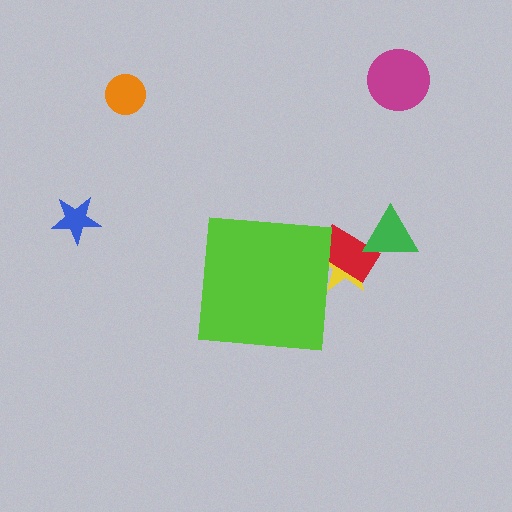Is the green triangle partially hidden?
No, the green triangle is fully visible.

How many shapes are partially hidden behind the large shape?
2 shapes are partially hidden.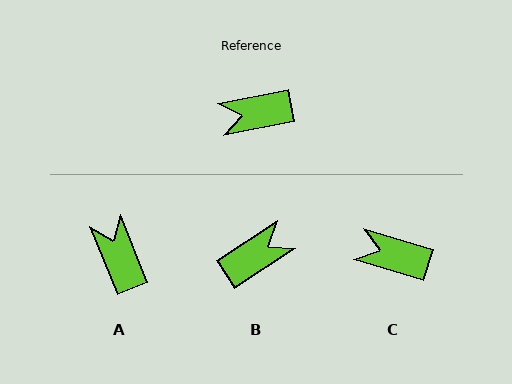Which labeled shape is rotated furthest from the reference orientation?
B, about 158 degrees away.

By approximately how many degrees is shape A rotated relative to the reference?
Approximately 79 degrees clockwise.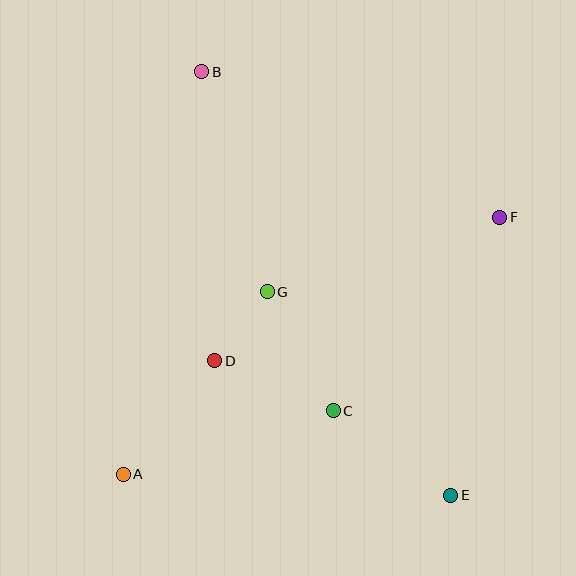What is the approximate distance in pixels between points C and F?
The distance between C and F is approximately 255 pixels.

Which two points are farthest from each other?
Points B and E are farthest from each other.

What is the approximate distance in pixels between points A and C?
The distance between A and C is approximately 219 pixels.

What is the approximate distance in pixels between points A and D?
The distance between A and D is approximately 146 pixels.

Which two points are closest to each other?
Points D and G are closest to each other.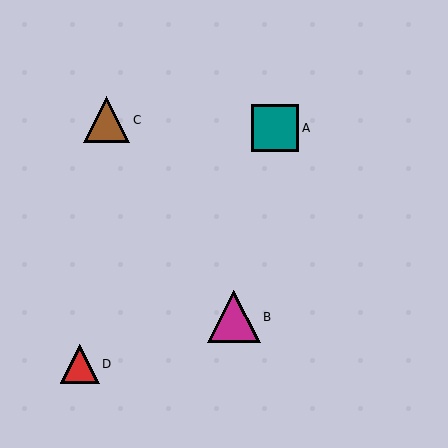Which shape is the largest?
The magenta triangle (labeled B) is the largest.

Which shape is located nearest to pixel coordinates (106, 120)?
The brown triangle (labeled C) at (107, 120) is nearest to that location.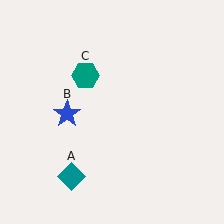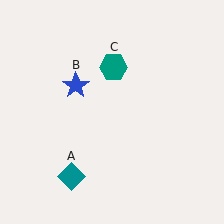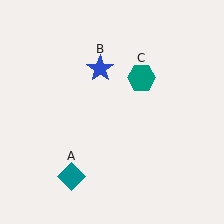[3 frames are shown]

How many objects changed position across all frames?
2 objects changed position: blue star (object B), teal hexagon (object C).